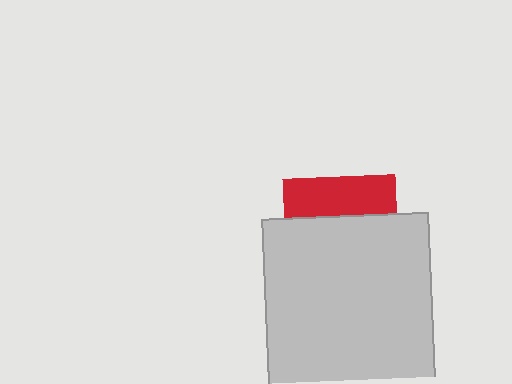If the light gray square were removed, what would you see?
You would see the complete red square.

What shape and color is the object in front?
The object in front is a light gray square.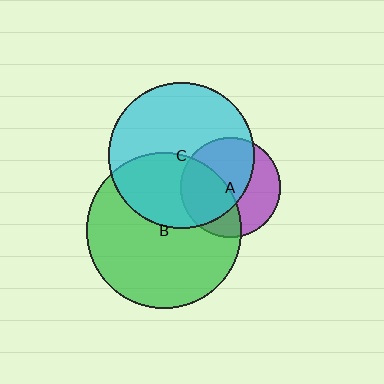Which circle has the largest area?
Circle B (green).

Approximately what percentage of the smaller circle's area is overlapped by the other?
Approximately 60%.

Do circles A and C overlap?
Yes.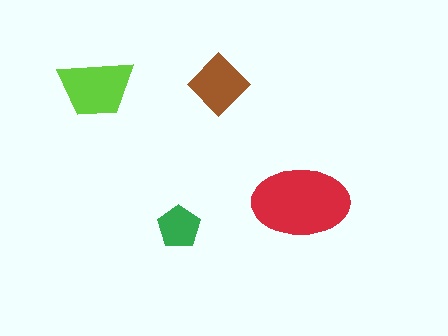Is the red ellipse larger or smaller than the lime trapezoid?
Larger.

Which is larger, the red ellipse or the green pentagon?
The red ellipse.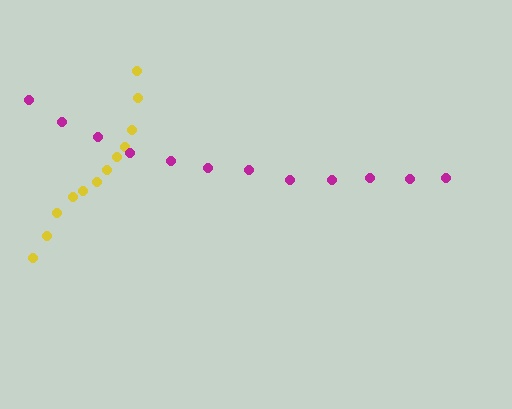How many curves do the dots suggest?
There are 2 distinct paths.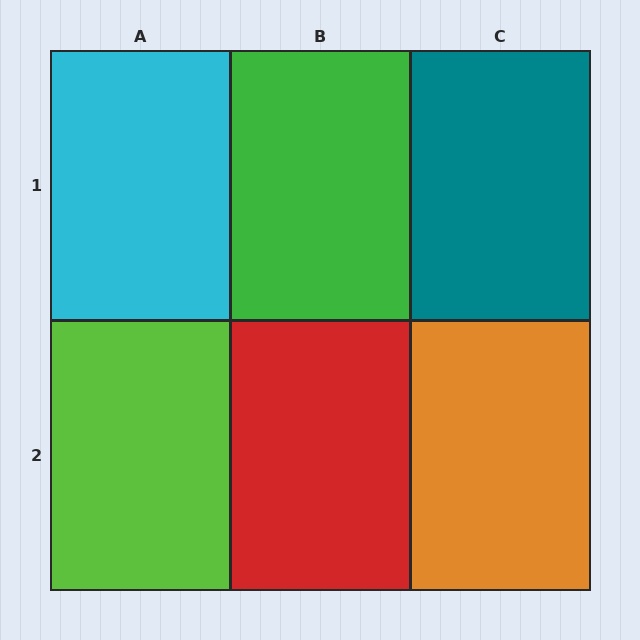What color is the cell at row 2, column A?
Lime.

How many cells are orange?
1 cell is orange.